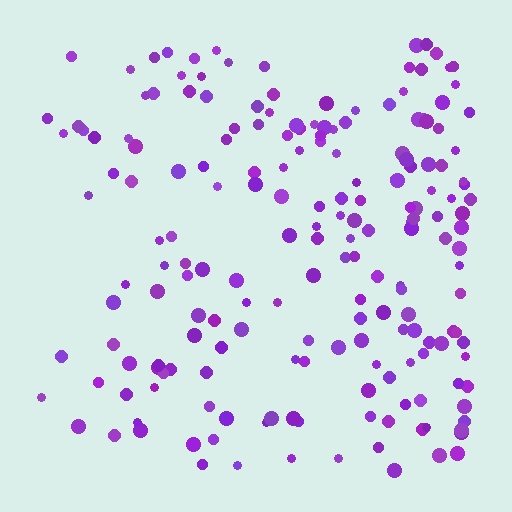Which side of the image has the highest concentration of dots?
The right.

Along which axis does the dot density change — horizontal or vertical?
Horizontal.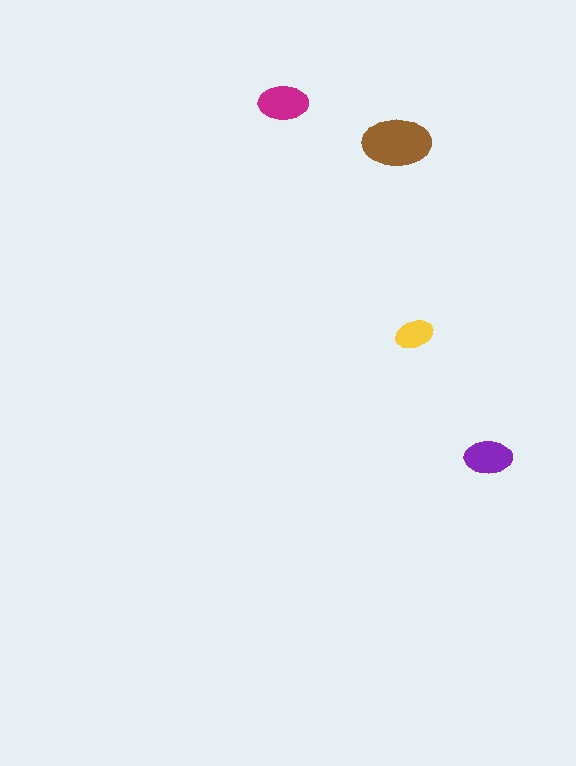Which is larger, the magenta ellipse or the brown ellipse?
The brown one.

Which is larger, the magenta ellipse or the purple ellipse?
The magenta one.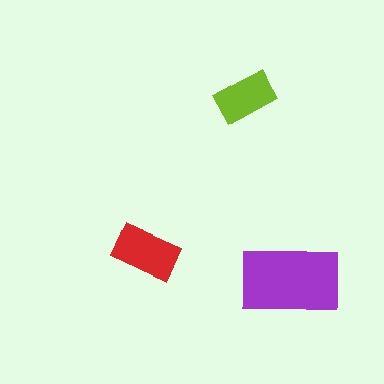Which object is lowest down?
The purple rectangle is bottommost.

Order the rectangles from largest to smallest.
the purple one, the red one, the lime one.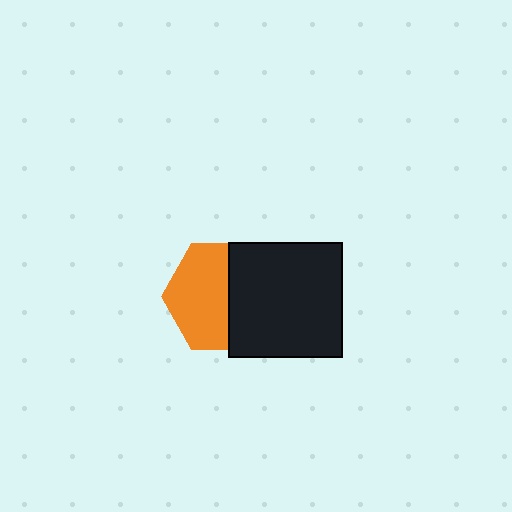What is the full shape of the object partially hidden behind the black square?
The partially hidden object is an orange hexagon.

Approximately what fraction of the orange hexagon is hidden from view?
Roughly 45% of the orange hexagon is hidden behind the black square.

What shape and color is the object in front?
The object in front is a black square.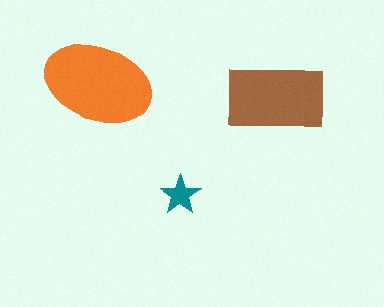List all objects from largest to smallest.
The orange ellipse, the brown rectangle, the teal star.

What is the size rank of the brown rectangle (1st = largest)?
2nd.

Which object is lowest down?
The teal star is bottommost.